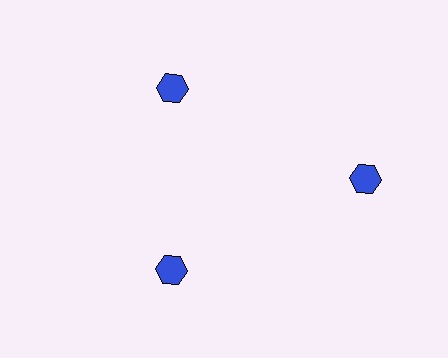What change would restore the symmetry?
The symmetry would be restored by moving it inward, back onto the ring so that all 3 hexagons sit at equal angles and equal distance from the center.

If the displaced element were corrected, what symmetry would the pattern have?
It would have 3-fold rotational symmetry — the pattern would map onto itself every 120 degrees.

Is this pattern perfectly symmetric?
No. The 3 blue hexagons are arranged in a ring, but one element near the 3 o'clock position is pushed outward from the center, breaking the 3-fold rotational symmetry.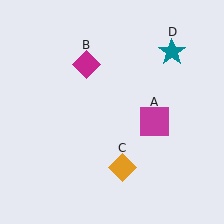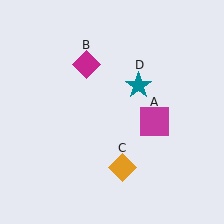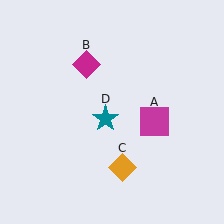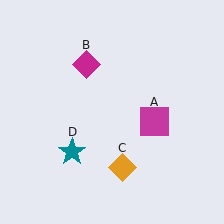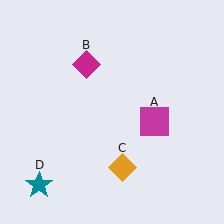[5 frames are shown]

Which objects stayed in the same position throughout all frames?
Magenta square (object A) and magenta diamond (object B) and orange diamond (object C) remained stationary.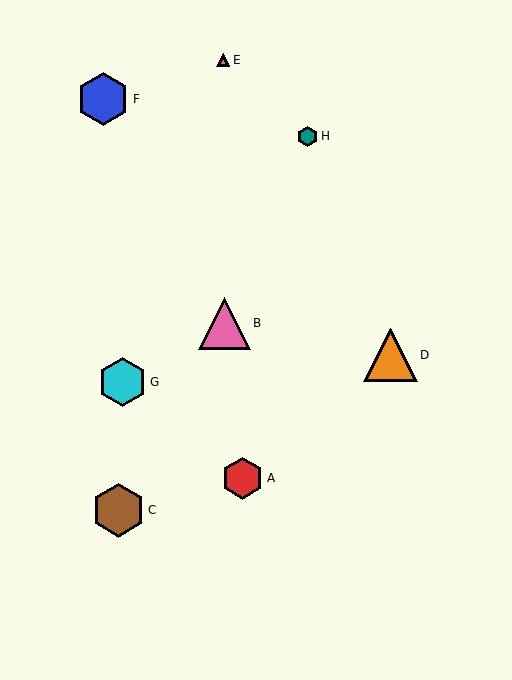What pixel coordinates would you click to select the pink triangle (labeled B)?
Click at (224, 323) to select the pink triangle B.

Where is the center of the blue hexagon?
The center of the blue hexagon is at (103, 99).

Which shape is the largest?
The brown hexagon (labeled C) is the largest.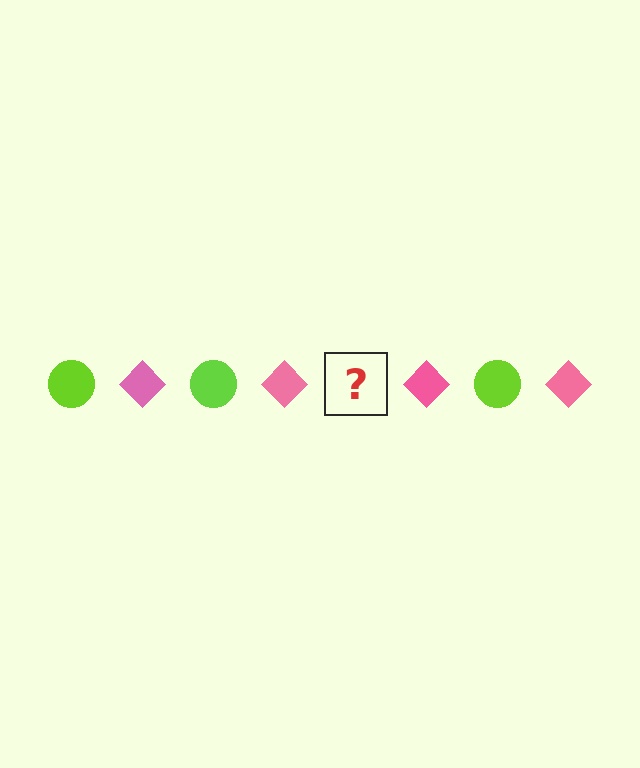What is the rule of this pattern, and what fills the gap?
The rule is that the pattern alternates between lime circle and pink diamond. The gap should be filled with a lime circle.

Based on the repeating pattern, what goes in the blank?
The blank should be a lime circle.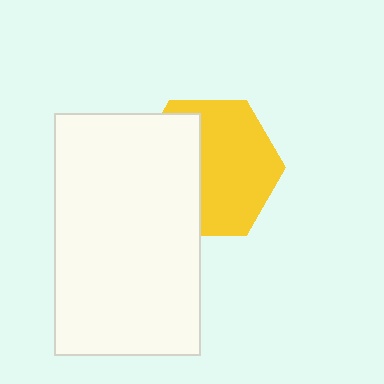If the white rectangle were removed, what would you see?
You would see the complete yellow hexagon.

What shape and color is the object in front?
The object in front is a white rectangle.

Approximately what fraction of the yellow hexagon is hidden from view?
Roughly 41% of the yellow hexagon is hidden behind the white rectangle.